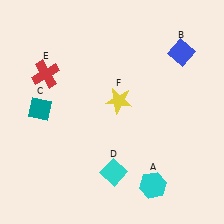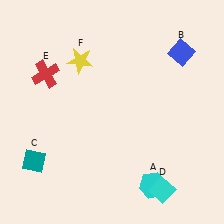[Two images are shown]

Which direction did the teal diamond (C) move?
The teal diamond (C) moved down.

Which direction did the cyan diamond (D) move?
The cyan diamond (D) moved right.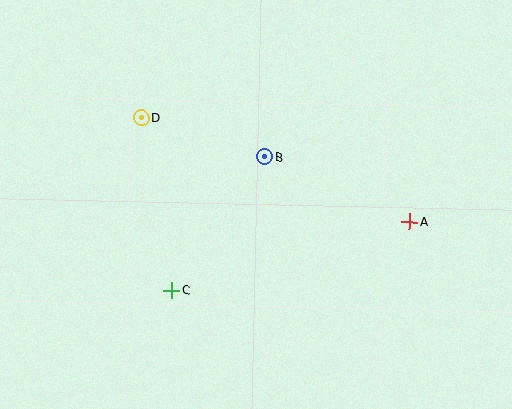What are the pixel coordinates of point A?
Point A is at (409, 222).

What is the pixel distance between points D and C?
The distance between D and C is 176 pixels.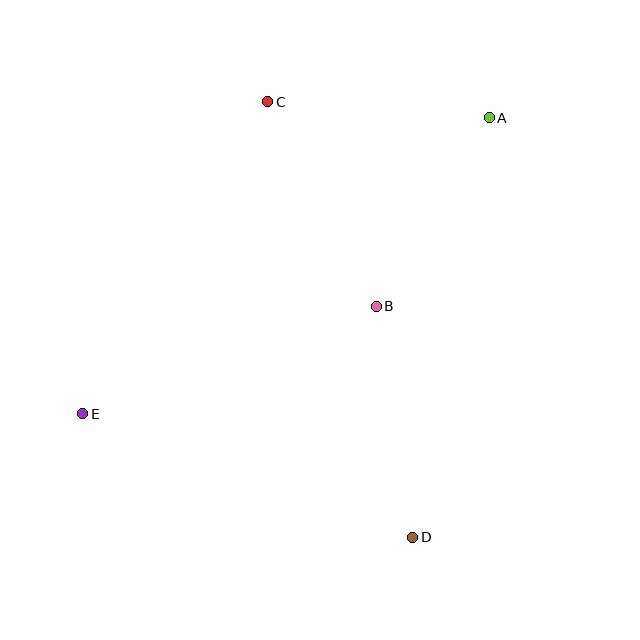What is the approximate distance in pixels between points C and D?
The distance between C and D is approximately 459 pixels.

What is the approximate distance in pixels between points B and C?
The distance between B and C is approximately 231 pixels.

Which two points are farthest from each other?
Points A and E are farthest from each other.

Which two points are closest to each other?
Points A and B are closest to each other.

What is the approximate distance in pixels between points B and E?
The distance between B and E is approximately 312 pixels.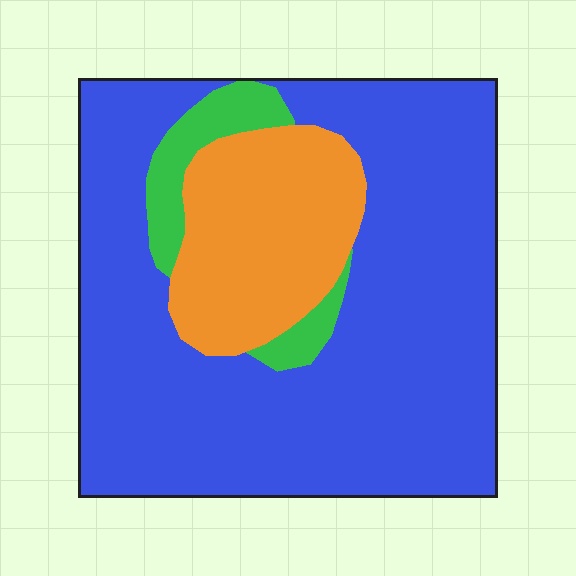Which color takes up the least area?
Green, at roughly 10%.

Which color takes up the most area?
Blue, at roughly 75%.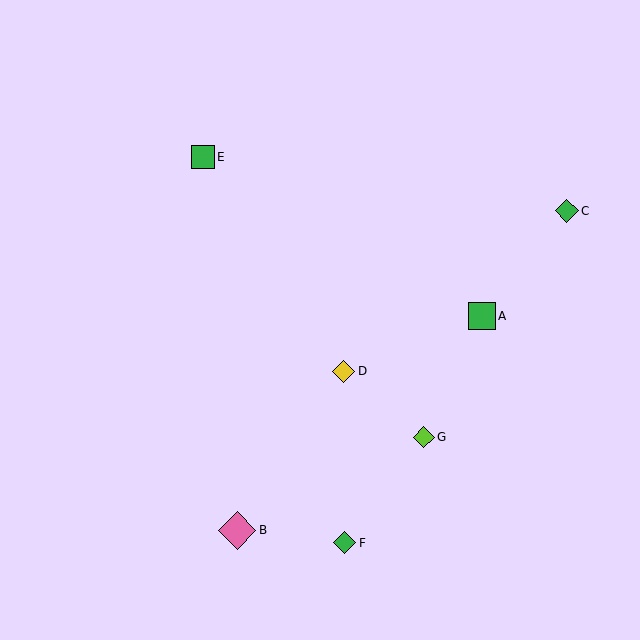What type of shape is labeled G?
Shape G is a lime diamond.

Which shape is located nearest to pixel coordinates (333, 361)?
The yellow diamond (labeled D) at (344, 371) is nearest to that location.